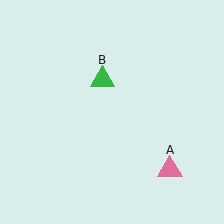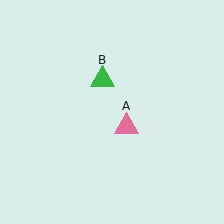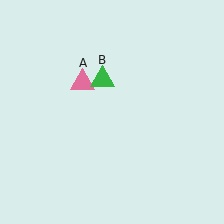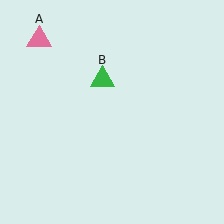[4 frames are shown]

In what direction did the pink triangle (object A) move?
The pink triangle (object A) moved up and to the left.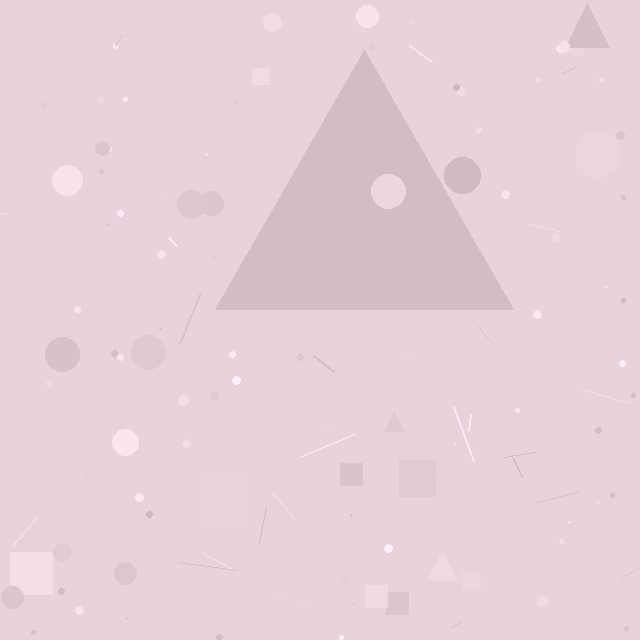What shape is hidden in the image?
A triangle is hidden in the image.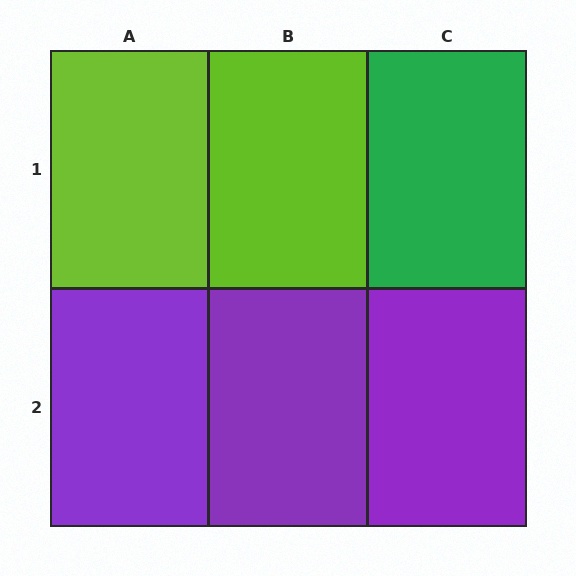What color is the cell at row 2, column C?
Purple.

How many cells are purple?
3 cells are purple.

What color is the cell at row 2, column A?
Purple.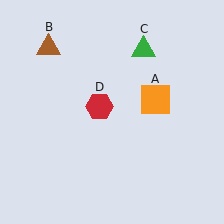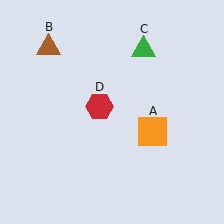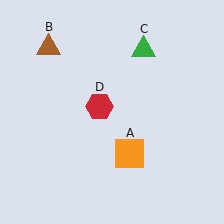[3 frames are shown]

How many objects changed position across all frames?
1 object changed position: orange square (object A).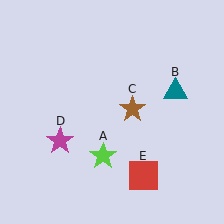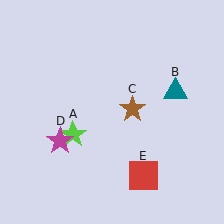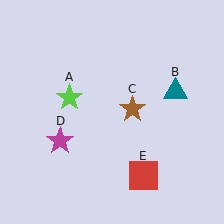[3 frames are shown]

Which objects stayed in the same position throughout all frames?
Teal triangle (object B) and brown star (object C) and magenta star (object D) and red square (object E) remained stationary.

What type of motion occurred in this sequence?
The lime star (object A) rotated clockwise around the center of the scene.